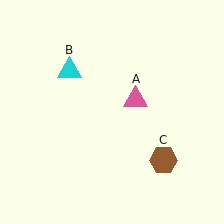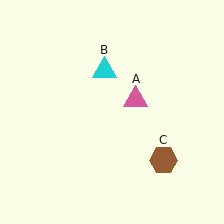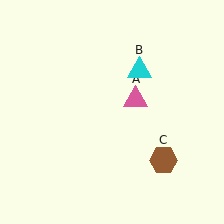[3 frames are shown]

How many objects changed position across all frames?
1 object changed position: cyan triangle (object B).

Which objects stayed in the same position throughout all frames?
Pink triangle (object A) and brown hexagon (object C) remained stationary.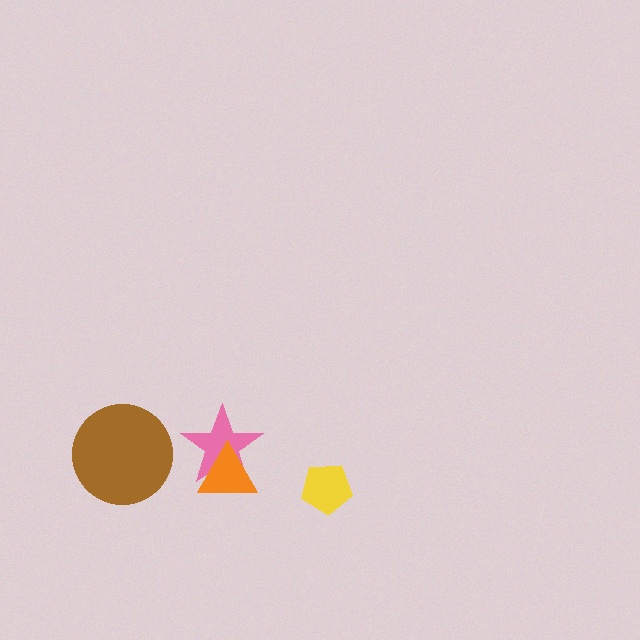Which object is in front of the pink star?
The orange triangle is in front of the pink star.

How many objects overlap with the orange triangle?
1 object overlaps with the orange triangle.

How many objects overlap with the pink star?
1 object overlaps with the pink star.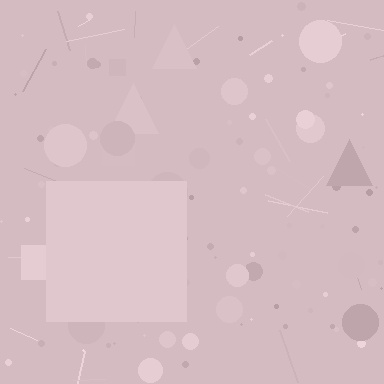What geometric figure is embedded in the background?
A square is embedded in the background.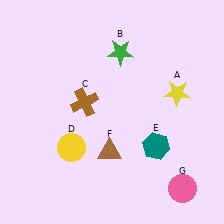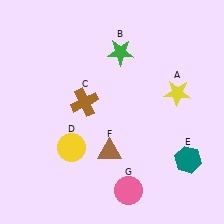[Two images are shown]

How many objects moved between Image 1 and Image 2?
2 objects moved between the two images.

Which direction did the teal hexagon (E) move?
The teal hexagon (E) moved right.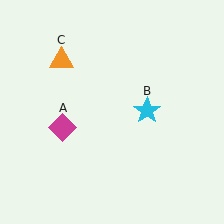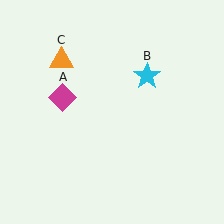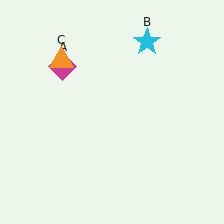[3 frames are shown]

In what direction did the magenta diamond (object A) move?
The magenta diamond (object A) moved up.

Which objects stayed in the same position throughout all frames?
Orange triangle (object C) remained stationary.